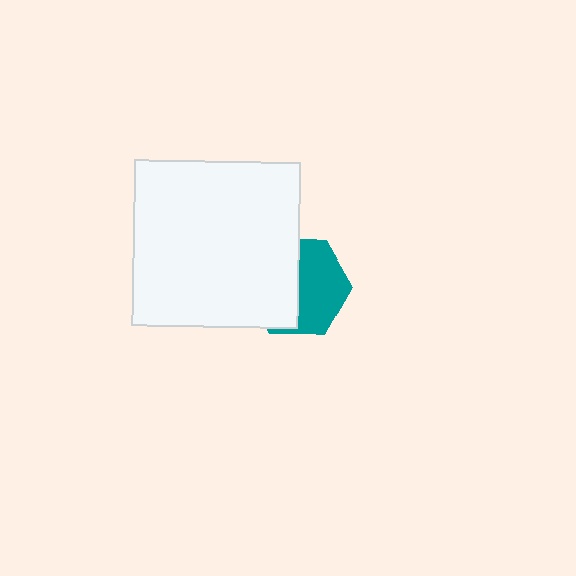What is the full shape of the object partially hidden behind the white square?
The partially hidden object is a teal hexagon.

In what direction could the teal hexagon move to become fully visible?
The teal hexagon could move right. That would shift it out from behind the white square entirely.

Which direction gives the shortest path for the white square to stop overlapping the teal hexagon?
Moving left gives the shortest separation.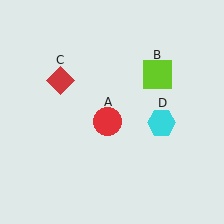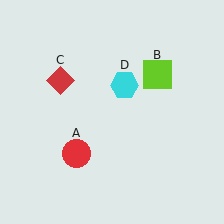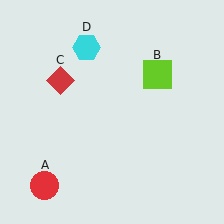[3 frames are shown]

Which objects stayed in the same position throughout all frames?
Lime square (object B) and red diamond (object C) remained stationary.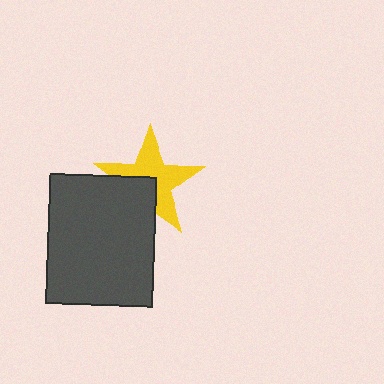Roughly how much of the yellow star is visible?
About half of it is visible (roughly 63%).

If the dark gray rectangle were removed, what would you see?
You would see the complete yellow star.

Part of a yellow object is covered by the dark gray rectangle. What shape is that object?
It is a star.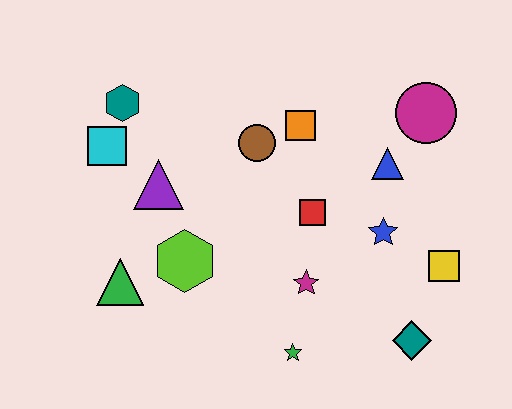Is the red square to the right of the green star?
Yes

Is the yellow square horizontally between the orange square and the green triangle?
No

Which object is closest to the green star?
The magenta star is closest to the green star.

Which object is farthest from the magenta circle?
The green triangle is farthest from the magenta circle.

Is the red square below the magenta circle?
Yes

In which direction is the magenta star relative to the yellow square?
The magenta star is to the left of the yellow square.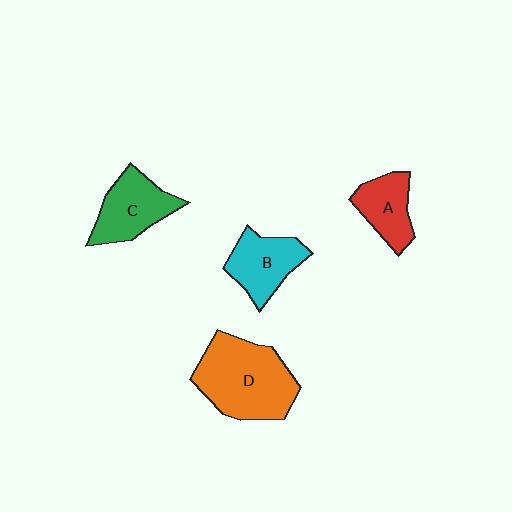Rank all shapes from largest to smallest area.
From largest to smallest: D (orange), C (green), B (cyan), A (red).